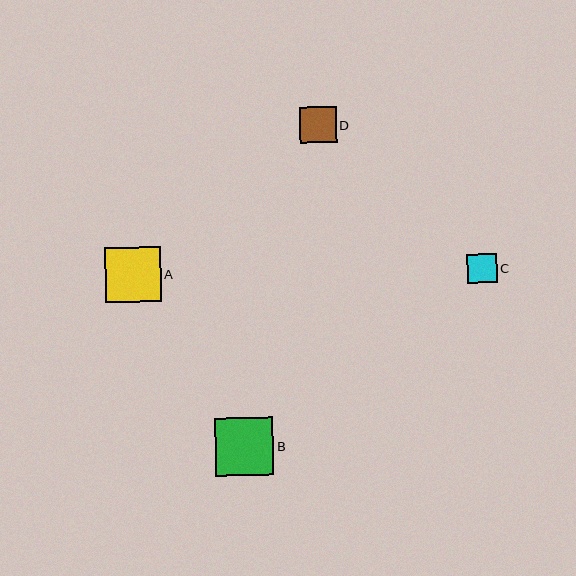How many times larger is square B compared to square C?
Square B is approximately 2.0 times the size of square C.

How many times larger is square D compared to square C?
Square D is approximately 1.2 times the size of square C.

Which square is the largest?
Square B is the largest with a size of approximately 58 pixels.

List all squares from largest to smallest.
From largest to smallest: B, A, D, C.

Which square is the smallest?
Square C is the smallest with a size of approximately 29 pixels.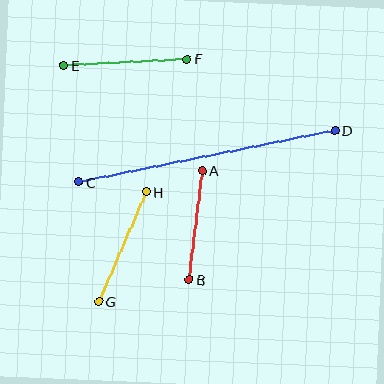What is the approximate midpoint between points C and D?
The midpoint is at approximately (207, 156) pixels.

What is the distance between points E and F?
The distance is approximately 124 pixels.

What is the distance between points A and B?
The distance is approximately 110 pixels.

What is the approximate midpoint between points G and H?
The midpoint is at approximately (122, 247) pixels.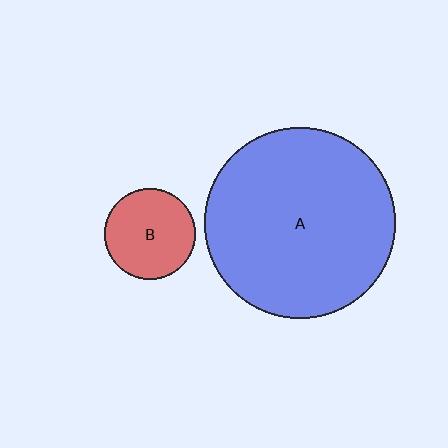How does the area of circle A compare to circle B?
Approximately 4.4 times.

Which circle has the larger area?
Circle A (blue).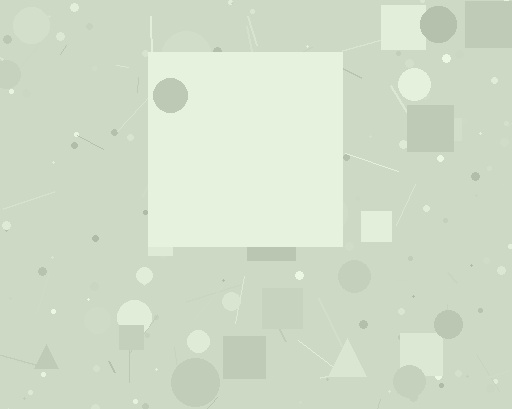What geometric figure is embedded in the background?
A square is embedded in the background.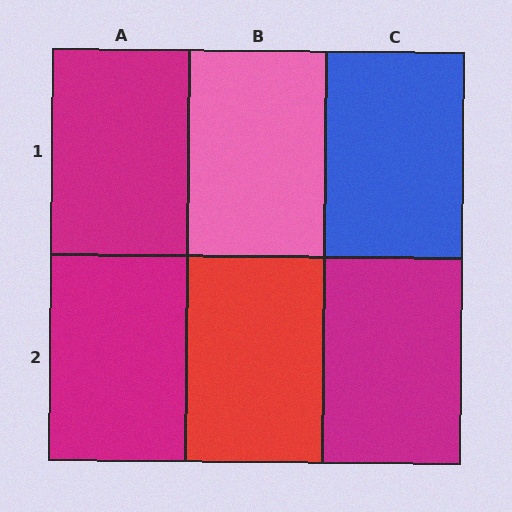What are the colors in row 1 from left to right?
Magenta, pink, blue.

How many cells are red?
1 cell is red.